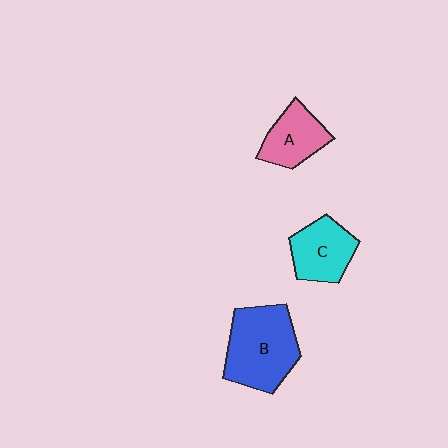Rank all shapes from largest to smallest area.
From largest to smallest: B (blue), C (cyan), A (pink).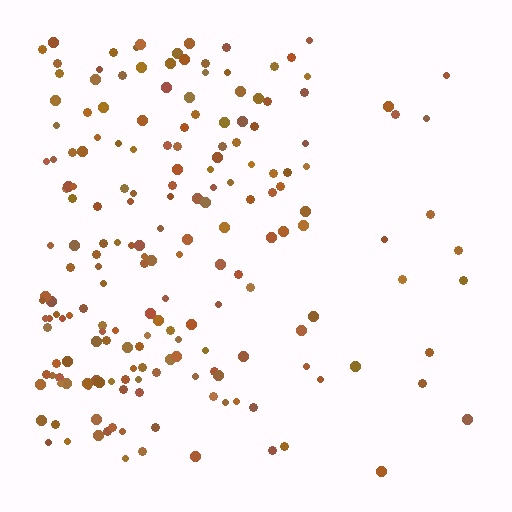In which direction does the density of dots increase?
From right to left, with the left side densest.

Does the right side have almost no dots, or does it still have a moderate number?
Still a moderate number, just noticeably fewer than the left.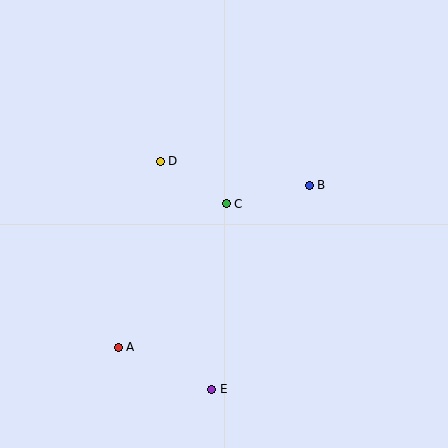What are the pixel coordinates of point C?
Point C is at (226, 204).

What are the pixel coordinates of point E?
Point E is at (212, 389).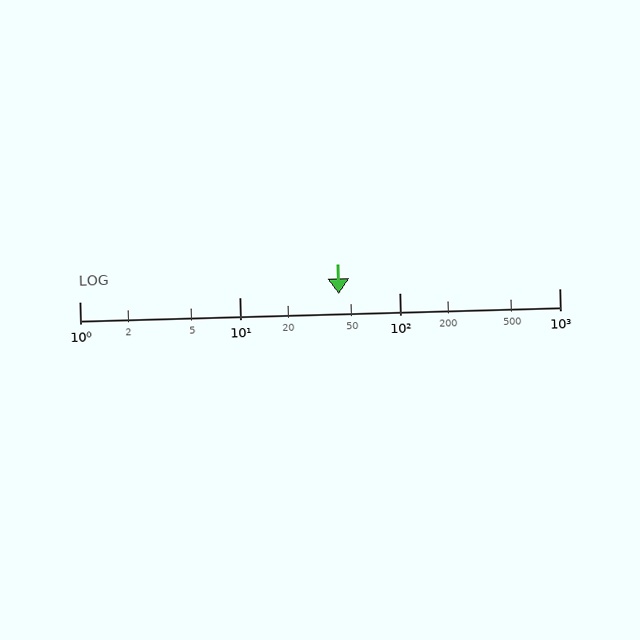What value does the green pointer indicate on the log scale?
The pointer indicates approximately 42.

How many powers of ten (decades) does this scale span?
The scale spans 3 decades, from 1 to 1000.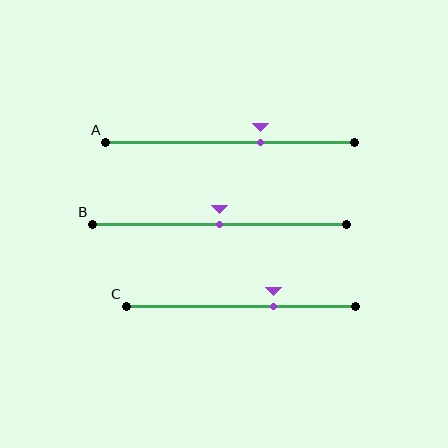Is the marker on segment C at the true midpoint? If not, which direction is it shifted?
No, the marker on segment C is shifted to the right by about 14% of the segment length.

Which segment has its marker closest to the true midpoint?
Segment B has its marker closest to the true midpoint.